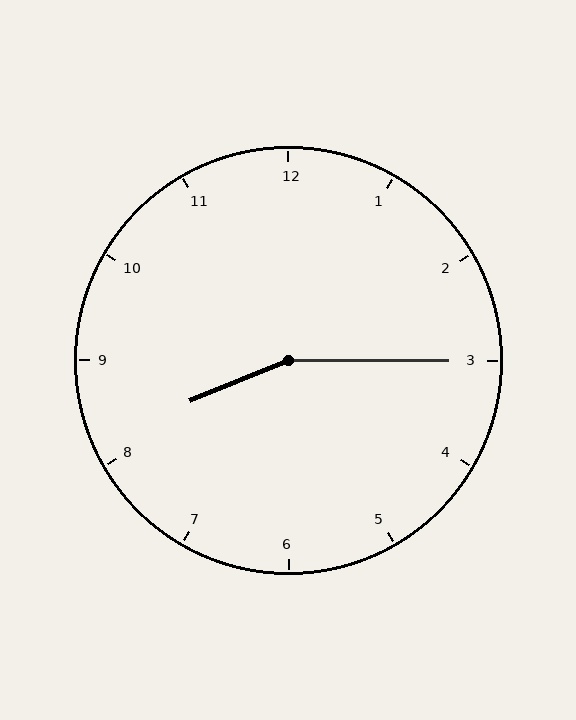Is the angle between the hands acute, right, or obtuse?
It is obtuse.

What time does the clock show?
8:15.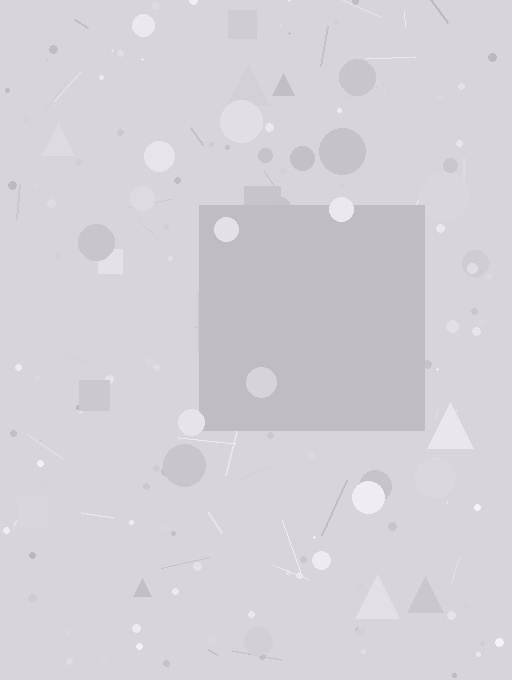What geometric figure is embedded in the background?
A square is embedded in the background.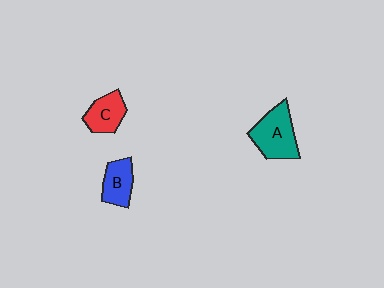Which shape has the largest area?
Shape A (teal).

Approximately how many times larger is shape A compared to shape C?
Approximately 1.5 times.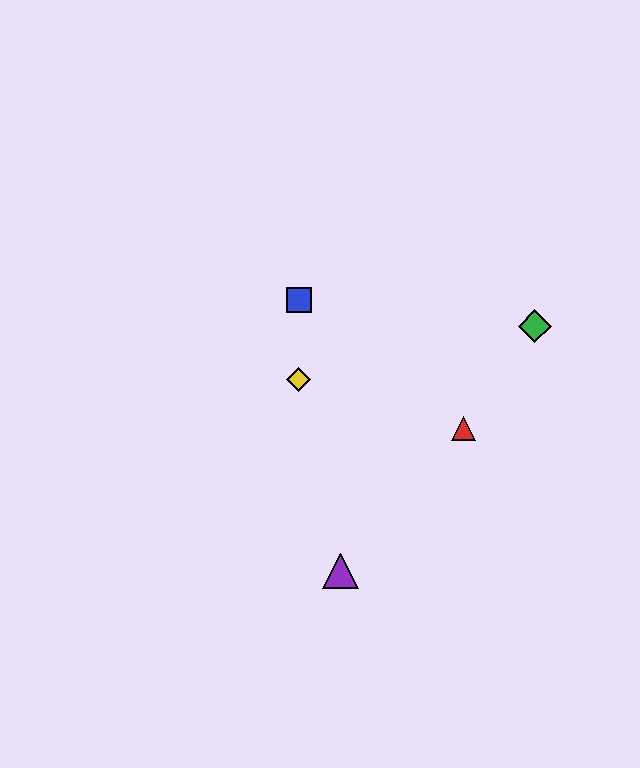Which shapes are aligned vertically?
The blue square, the yellow diamond are aligned vertically.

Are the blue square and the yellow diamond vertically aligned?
Yes, both are at x≈299.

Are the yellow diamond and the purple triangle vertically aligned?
No, the yellow diamond is at x≈299 and the purple triangle is at x≈340.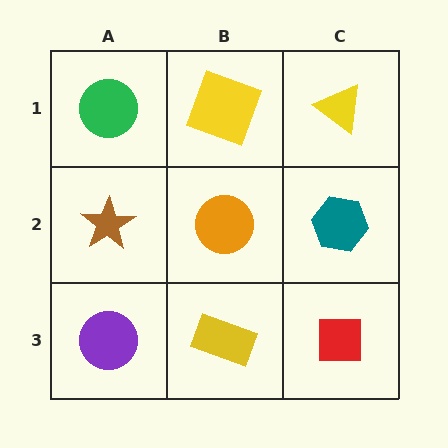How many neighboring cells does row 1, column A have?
2.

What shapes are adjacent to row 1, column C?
A teal hexagon (row 2, column C), a yellow square (row 1, column B).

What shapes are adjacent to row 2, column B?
A yellow square (row 1, column B), a yellow rectangle (row 3, column B), a brown star (row 2, column A), a teal hexagon (row 2, column C).